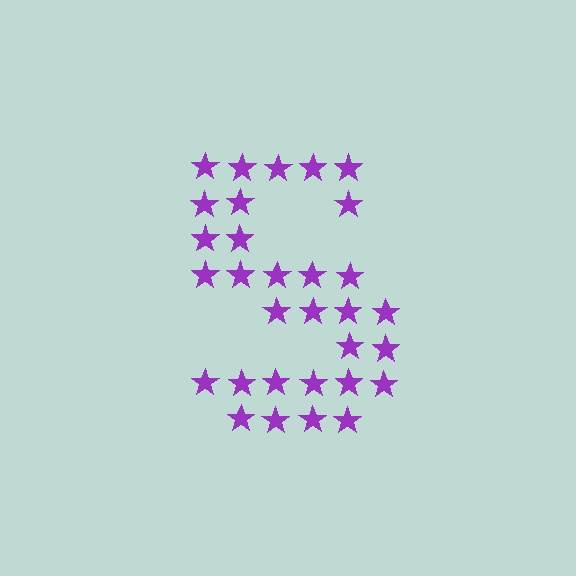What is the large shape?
The large shape is the letter S.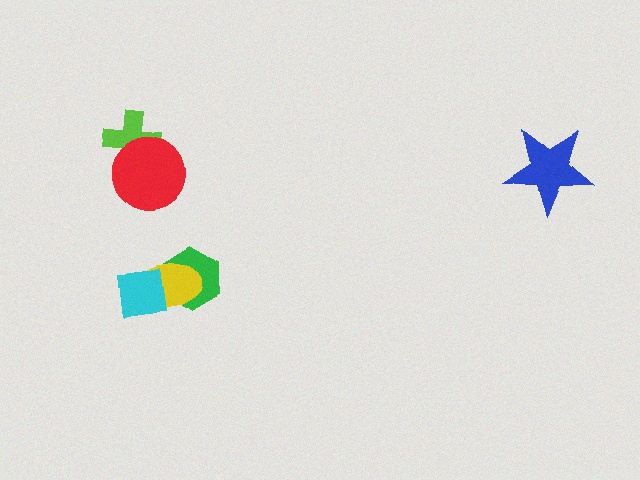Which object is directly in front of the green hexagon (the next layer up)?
The yellow ellipse is directly in front of the green hexagon.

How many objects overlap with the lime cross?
1 object overlaps with the lime cross.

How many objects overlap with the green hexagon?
2 objects overlap with the green hexagon.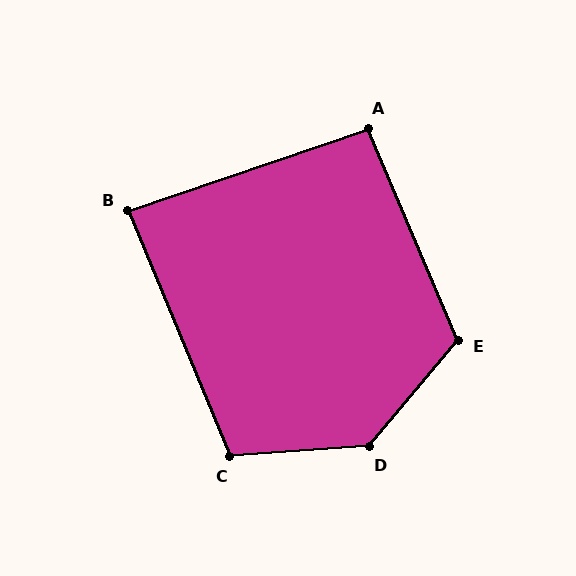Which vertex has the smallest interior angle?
B, at approximately 86 degrees.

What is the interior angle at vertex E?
Approximately 117 degrees (obtuse).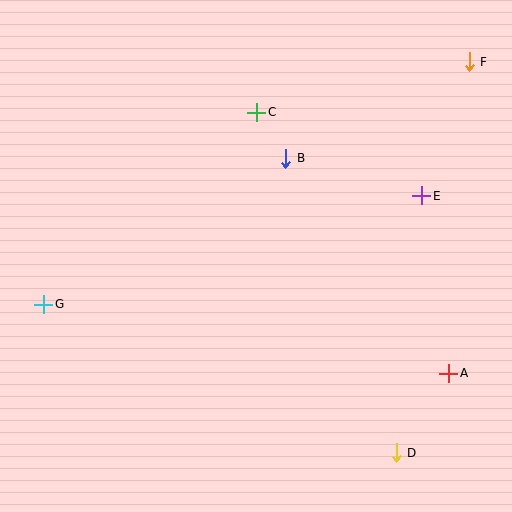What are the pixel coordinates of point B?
Point B is at (286, 158).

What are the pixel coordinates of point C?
Point C is at (257, 112).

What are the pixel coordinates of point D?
Point D is at (396, 453).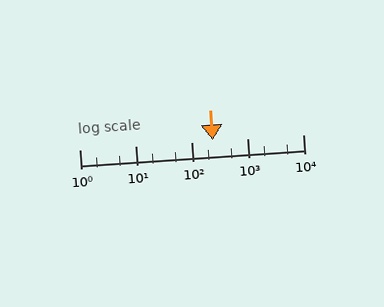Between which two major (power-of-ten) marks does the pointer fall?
The pointer is between 100 and 1000.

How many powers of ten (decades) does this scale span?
The scale spans 4 decades, from 1 to 10000.